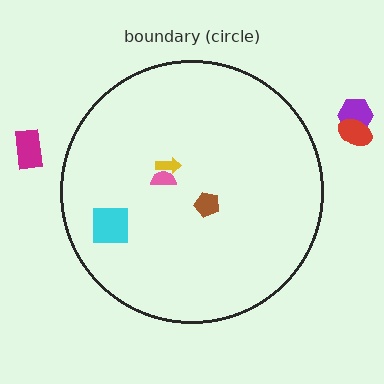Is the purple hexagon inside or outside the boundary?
Outside.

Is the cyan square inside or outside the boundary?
Inside.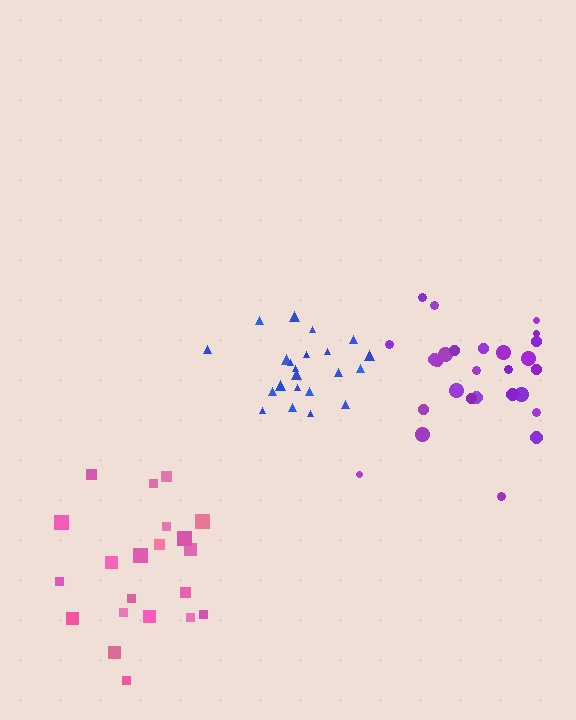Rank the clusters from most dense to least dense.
blue, pink, purple.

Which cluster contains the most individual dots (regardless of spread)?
Purple (27).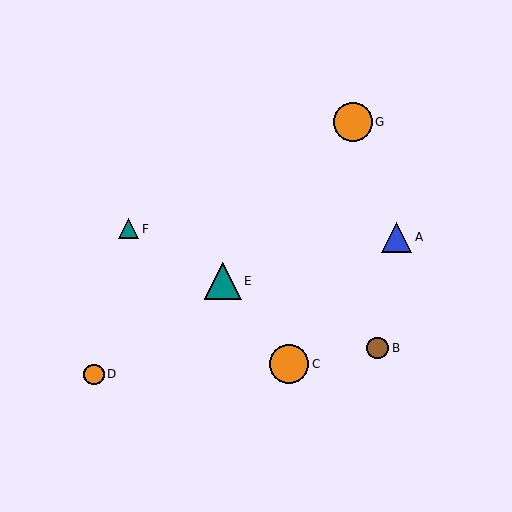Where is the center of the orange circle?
The center of the orange circle is at (353, 122).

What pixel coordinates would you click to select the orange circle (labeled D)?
Click at (94, 374) to select the orange circle D.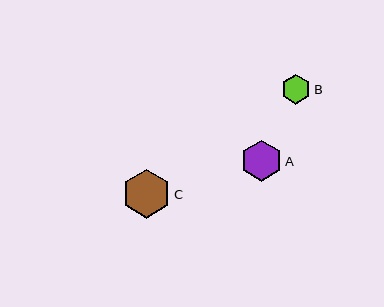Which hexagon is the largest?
Hexagon C is the largest with a size of approximately 49 pixels.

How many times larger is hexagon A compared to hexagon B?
Hexagon A is approximately 1.4 times the size of hexagon B.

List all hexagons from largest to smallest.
From largest to smallest: C, A, B.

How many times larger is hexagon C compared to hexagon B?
Hexagon C is approximately 1.7 times the size of hexagon B.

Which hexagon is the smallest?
Hexagon B is the smallest with a size of approximately 30 pixels.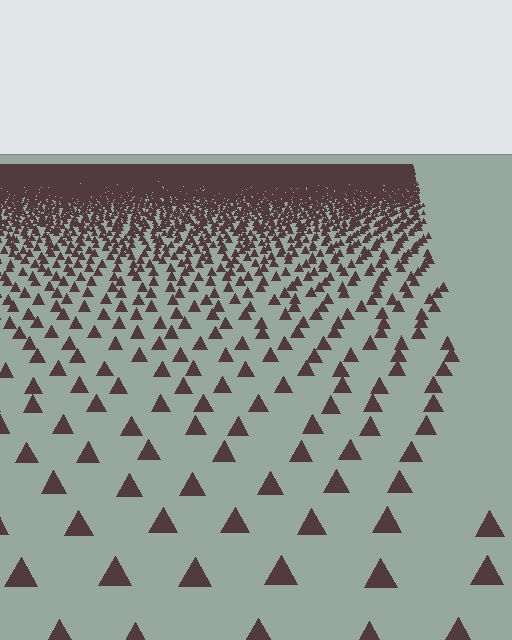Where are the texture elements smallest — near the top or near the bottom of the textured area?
Near the top.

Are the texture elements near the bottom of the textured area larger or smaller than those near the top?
Larger. Near the bottom, elements are closer to the viewer and appear at a bigger on-screen size.